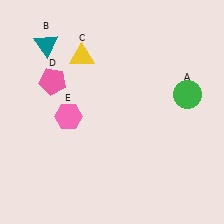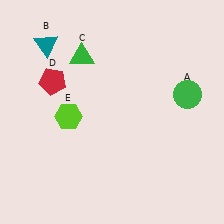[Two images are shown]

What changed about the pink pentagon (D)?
In Image 1, D is pink. In Image 2, it changed to red.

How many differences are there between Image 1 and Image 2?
There are 3 differences between the two images.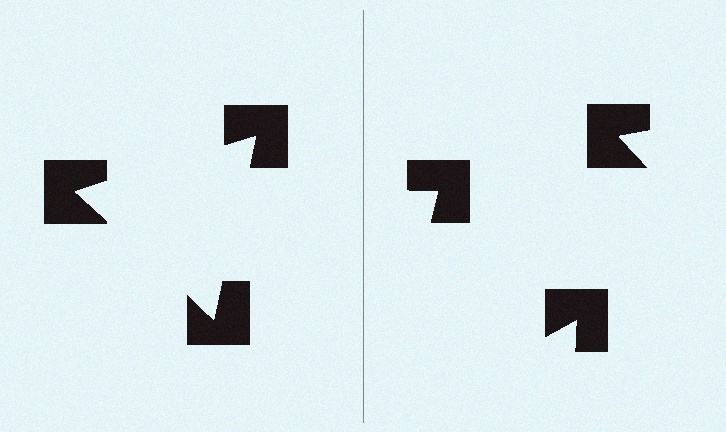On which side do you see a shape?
An illusory triangle appears on the left side. On the right side the wedge cuts are rotated, so no coherent shape forms.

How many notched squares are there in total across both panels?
6 — 3 on each side.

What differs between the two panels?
The notched squares are positioned identically on both sides; only the wedge orientations differ. On the left they align to a triangle; on the right they are misaligned.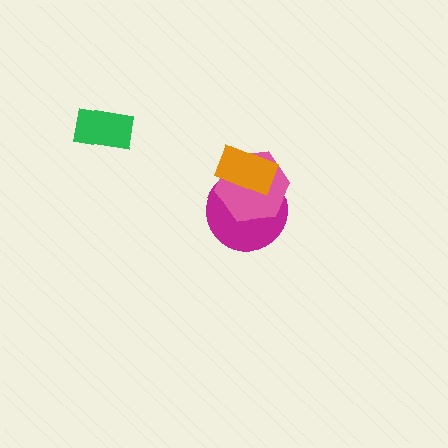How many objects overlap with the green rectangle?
0 objects overlap with the green rectangle.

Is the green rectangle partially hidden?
No, no other shape covers it.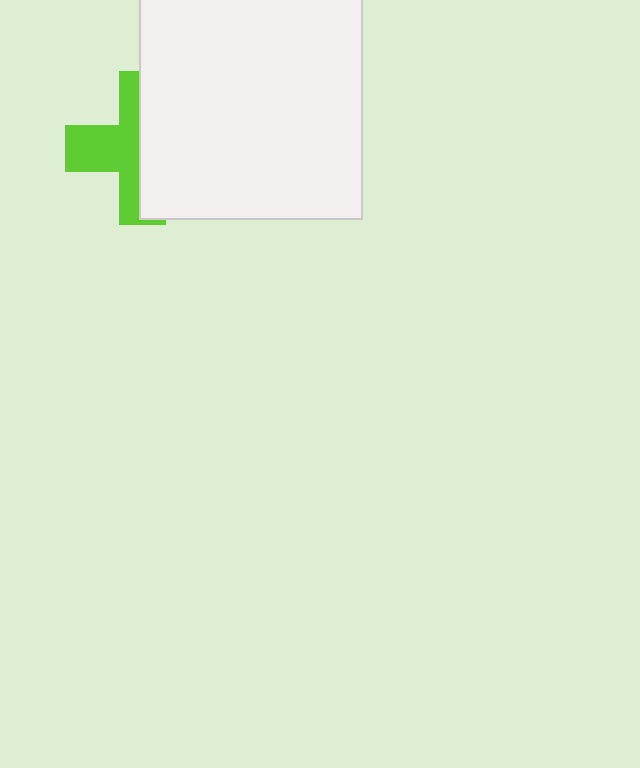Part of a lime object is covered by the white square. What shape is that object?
It is a cross.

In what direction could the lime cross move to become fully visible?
The lime cross could move left. That would shift it out from behind the white square entirely.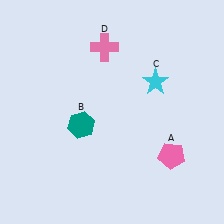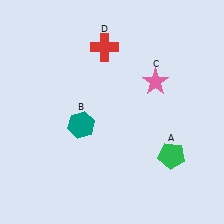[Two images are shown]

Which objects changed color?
A changed from pink to green. C changed from cyan to pink. D changed from pink to red.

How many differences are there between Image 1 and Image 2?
There are 3 differences between the two images.